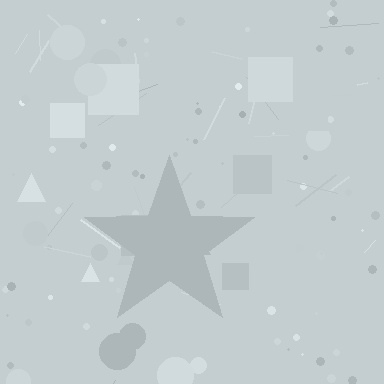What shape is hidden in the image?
A star is hidden in the image.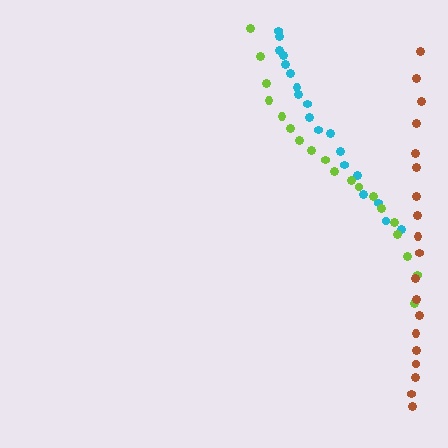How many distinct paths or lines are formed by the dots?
There are 3 distinct paths.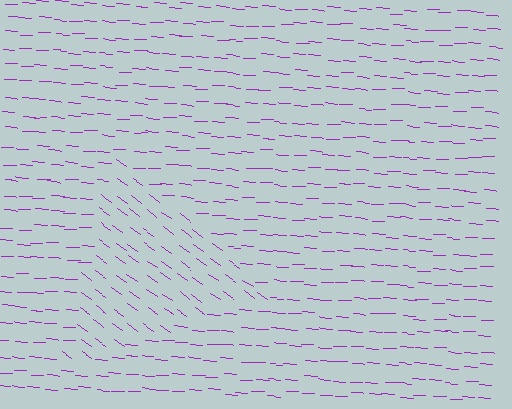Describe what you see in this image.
The image is filled with small purple line segments. A triangle region in the image has lines oriented differently from the surrounding lines, creating a visible texture boundary.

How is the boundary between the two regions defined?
The boundary is defined purely by a change in line orientation (approximately 33 degrees difference). All lines are the same color and thickness.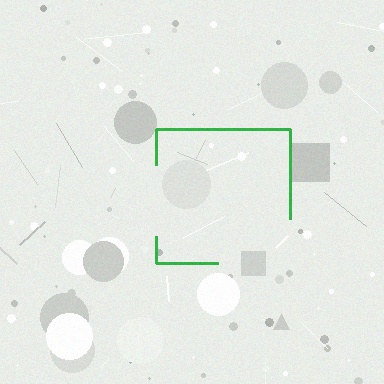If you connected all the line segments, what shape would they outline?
They would outline a square.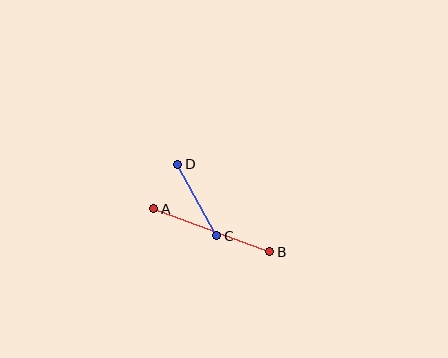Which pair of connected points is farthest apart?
Points A and B are farthest apart.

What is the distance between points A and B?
The distance is approximately 124 pixels.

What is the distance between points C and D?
The distance is approximately 82 pixels.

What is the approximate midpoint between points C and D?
The midpoint is at approximately (197, 200) pixels.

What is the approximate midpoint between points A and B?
The midpoint is at approximately (212, 230) pixels.